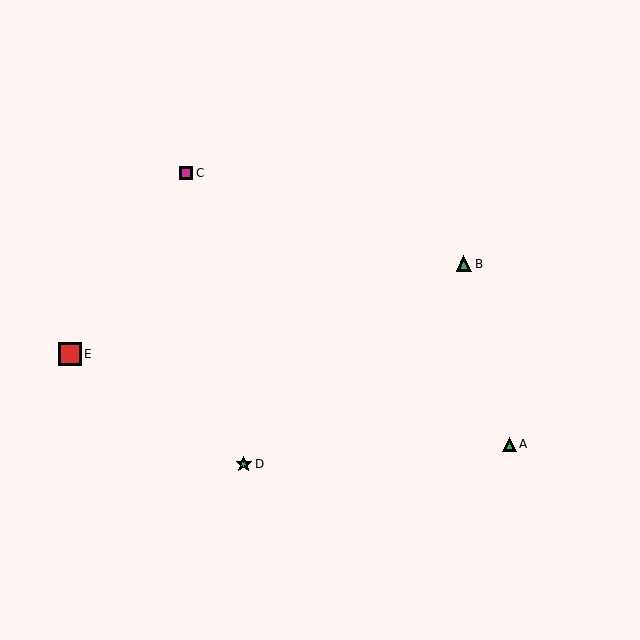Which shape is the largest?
The red square (labeled E) is the largest.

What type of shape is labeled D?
Shape D is a green star.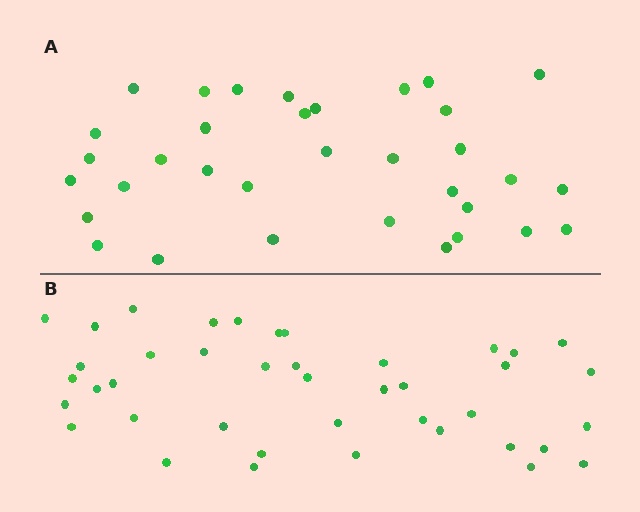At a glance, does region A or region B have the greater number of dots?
Region B (the bottom region) has more dots.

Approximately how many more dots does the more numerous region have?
Region B has roughly 8 or so more dots than region A.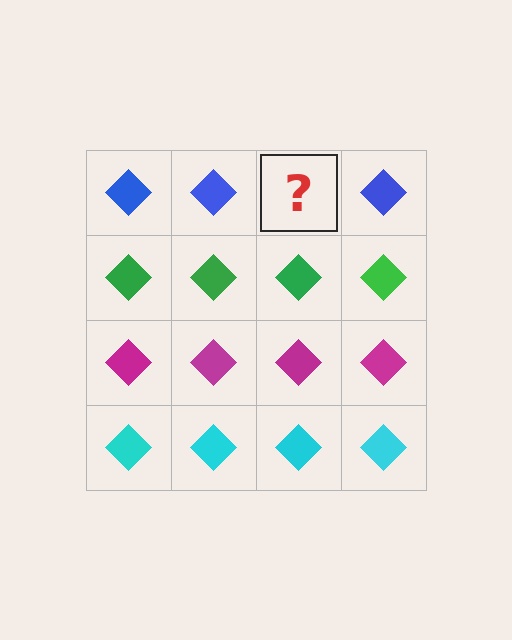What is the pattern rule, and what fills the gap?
The rule is that each row has a consistent color. The gap should be filled with a blue diamond.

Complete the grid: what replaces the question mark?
The question mark should be replaced with a blue diamond.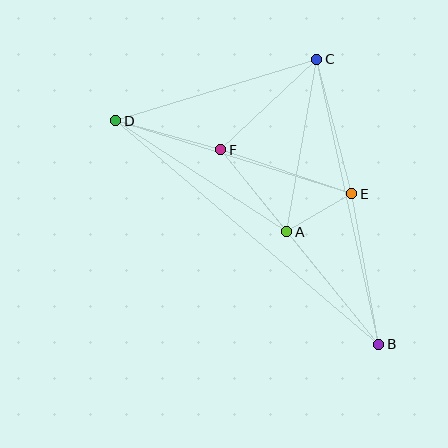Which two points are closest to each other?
Points A and E are closest to each other.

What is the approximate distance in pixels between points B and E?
The distance between B and E is approximately 153 pixels.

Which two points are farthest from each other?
Points B and D are farthest from each other.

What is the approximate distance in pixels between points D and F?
The distance between D and F is approximately 109 pixels.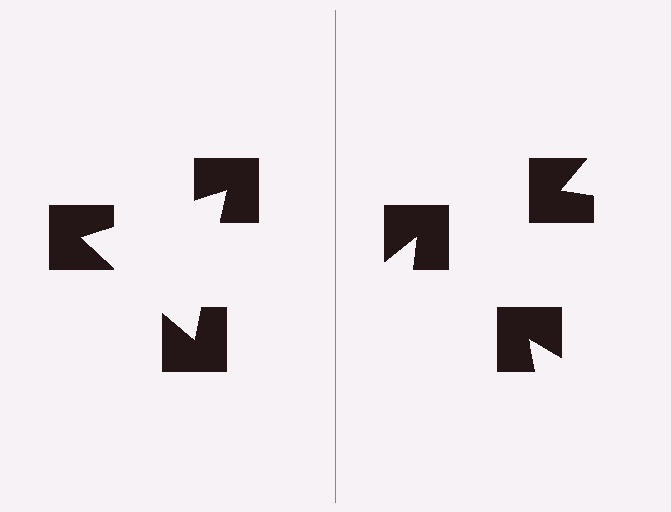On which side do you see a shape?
An illusory triangle appears on the left side. On the right side the wedge cuts are rotated, so no coherent shape forms.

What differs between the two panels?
The notched squares are positioned identically on both sides; only the wedge orientations differ. On the left they align to a triangle; on the right they are misaligned.